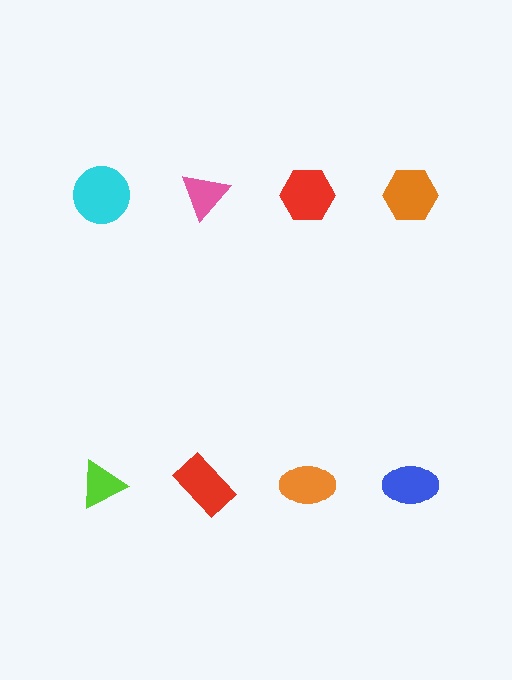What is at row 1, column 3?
A red hexagon.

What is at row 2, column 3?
An orange ellipse.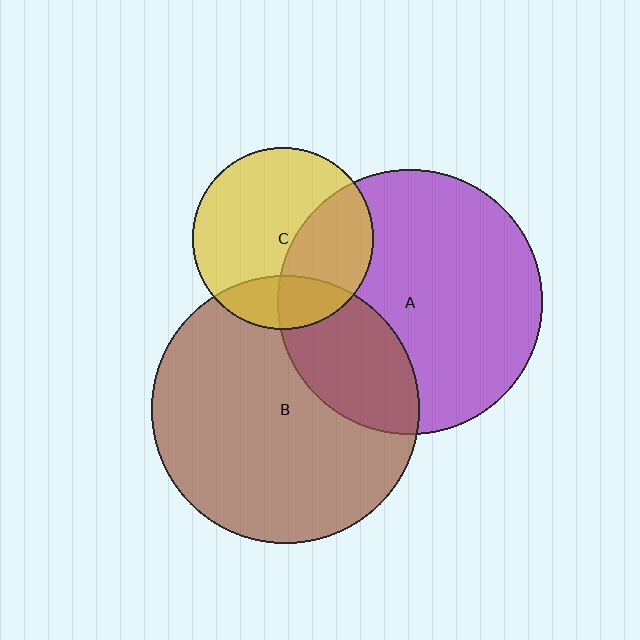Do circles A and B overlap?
Yes.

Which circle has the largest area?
Circle B (brown).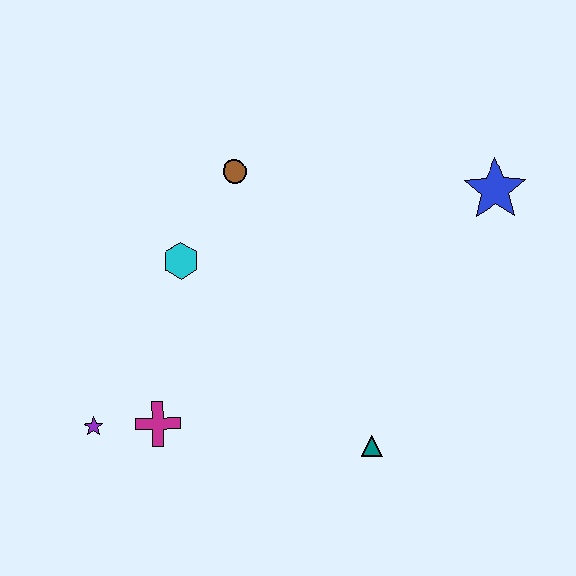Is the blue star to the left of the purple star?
No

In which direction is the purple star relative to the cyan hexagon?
The purple star is below the cyan hexagon.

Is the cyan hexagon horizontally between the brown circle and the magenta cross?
Yes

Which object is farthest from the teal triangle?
The brown circle is farthest from the teal triangle.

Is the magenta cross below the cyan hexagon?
Yes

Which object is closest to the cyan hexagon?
The brown circle is closest to the cyan hexagon.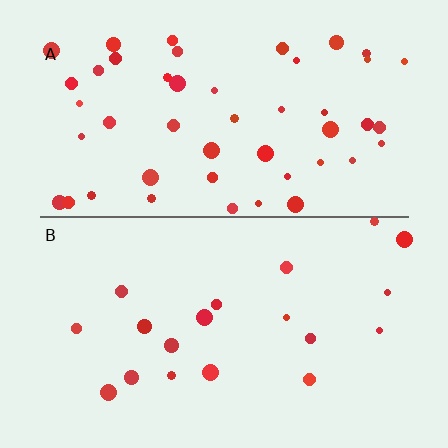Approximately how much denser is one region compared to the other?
Approximately 2.5× — region A over region B.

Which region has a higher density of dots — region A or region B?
A (the top).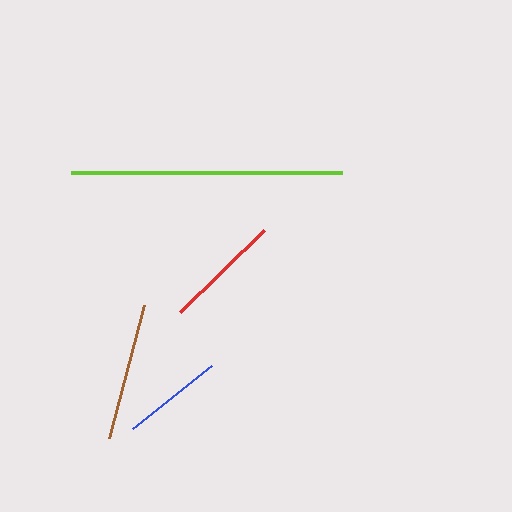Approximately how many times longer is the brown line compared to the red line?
The brown line is approximately 1.2 times the length of the red line.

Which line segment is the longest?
The lime line is the longest at approximately 271 pixels.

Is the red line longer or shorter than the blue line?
The red line is longer than the blue line.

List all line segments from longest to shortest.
From longest to shortest: lime, brown, red, blue.